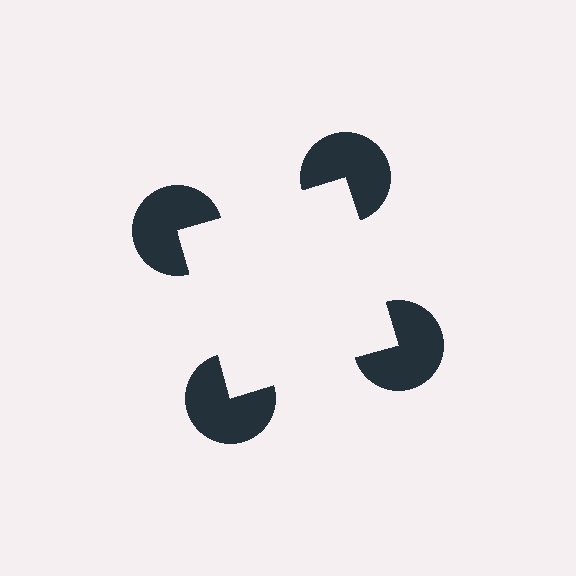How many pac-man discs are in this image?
There are 4 — one at each vertex of the illusory square.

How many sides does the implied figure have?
4 sides.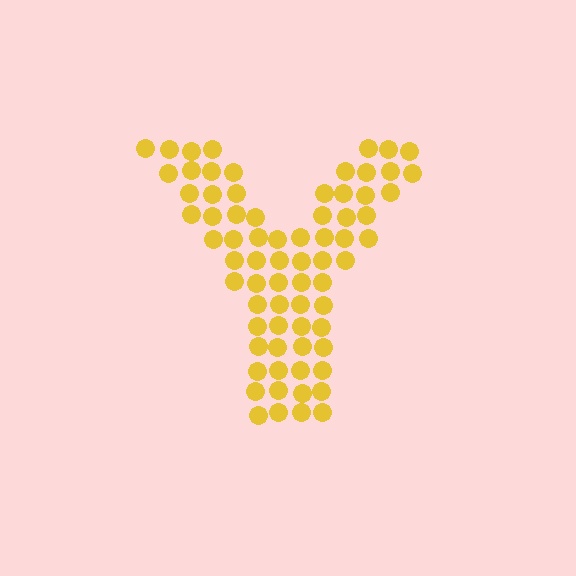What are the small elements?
The small elements are circles.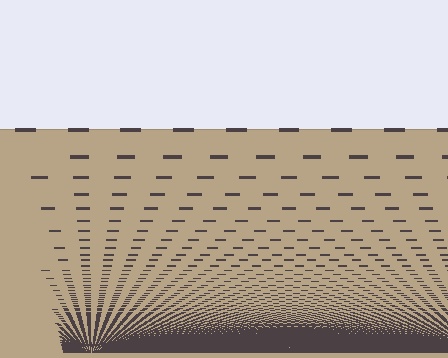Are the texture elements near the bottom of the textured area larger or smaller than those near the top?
Smaller. The gradient is inverted — elements near the bottom are smaller and denser.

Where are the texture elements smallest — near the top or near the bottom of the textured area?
Near the bottom.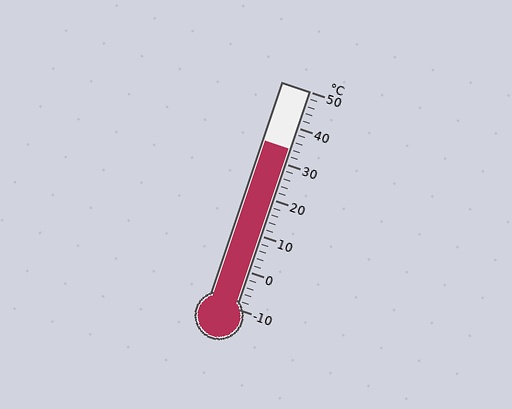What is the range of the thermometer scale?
The thermometer scale ranges from -10°C to 50°C.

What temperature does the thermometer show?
The thermometer shows approximately 34°C.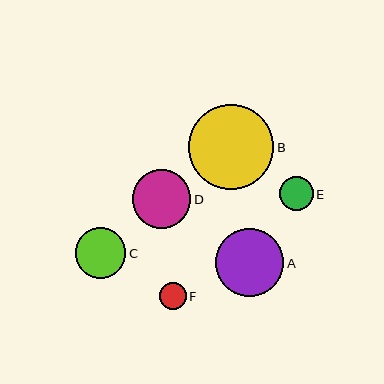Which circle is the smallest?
Circle F is the smallest with a size of approximately 27 pixels.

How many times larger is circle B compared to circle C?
Circle B is approximately 1.7 times the size of circle C.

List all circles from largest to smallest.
From largest to smallest: B, A, D, C, E, F.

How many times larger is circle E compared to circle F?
Circle E is approximately 1.2 times the size of circle F.